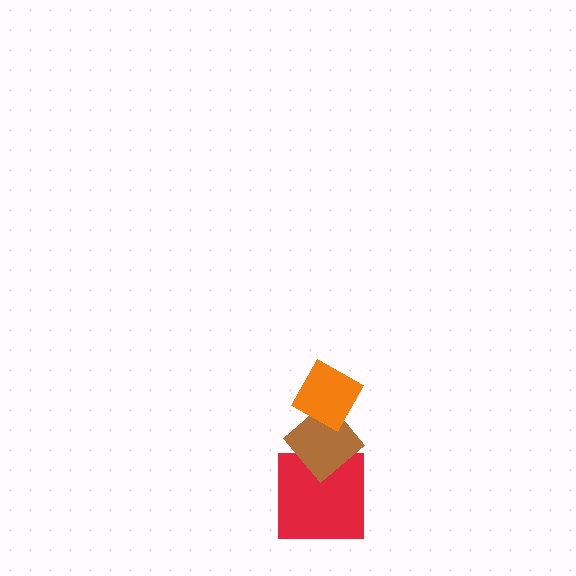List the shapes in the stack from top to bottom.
From top to bottom: the orange diamond, the brown diamond, the red square.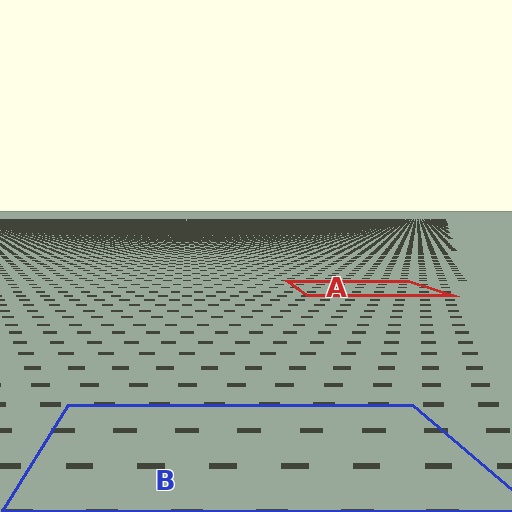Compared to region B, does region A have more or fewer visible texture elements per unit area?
Region A has more texture elements per unit area — they are packed more densely because it is farther away.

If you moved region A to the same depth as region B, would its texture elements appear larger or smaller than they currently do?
They would appear larger. At a closer depth, the same texture elements are projected at a bigger on-screen size.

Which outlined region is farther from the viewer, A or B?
Region A is farther from the viewer — the texture elements inside it appear smaller and more densely packed.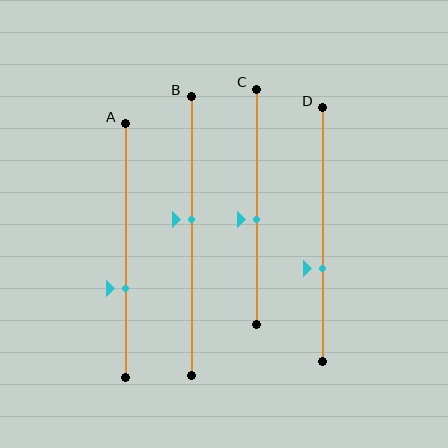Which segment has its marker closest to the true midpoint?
Segment C has its marker closest to the true midpoint.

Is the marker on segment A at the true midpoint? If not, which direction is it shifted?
No, the marker on segment A is shifted downward by about 15% of the segment length.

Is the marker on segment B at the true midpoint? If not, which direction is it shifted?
No, the marker on segment B is shifted upward by about 6% of the segment length.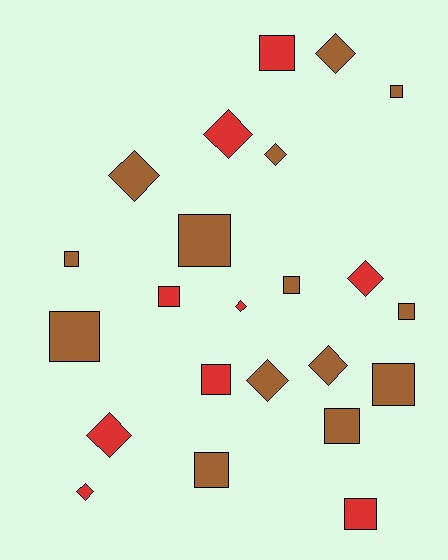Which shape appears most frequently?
Square, with 13 objects.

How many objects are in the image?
There are 23 objects.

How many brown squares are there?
There are 9 brown squares.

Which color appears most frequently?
Brown, with 14 objects.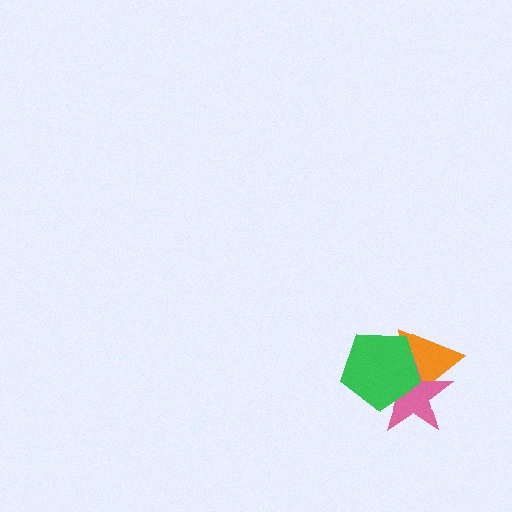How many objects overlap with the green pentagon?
2 objects overlap with the green pentagon.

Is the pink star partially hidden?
Yes, it is partially covered by another shape.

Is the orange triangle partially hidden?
Yes, it is partially covered by another shape.